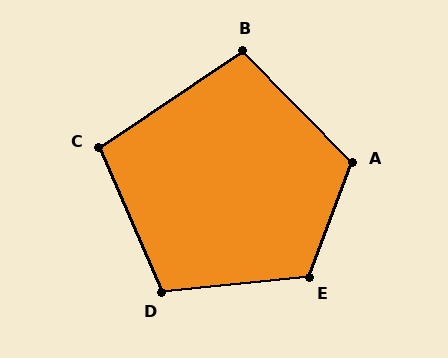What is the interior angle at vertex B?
Approximately 101 degrees (obtuse).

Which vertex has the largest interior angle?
E, at approximately 117 degrees.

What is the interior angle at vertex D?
Approximately 107 degrees (obtuse).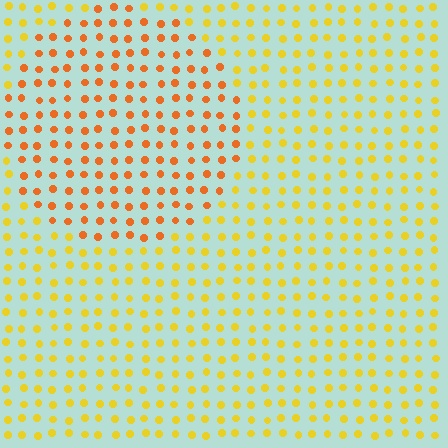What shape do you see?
I see a circle.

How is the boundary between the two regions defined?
The boundary is defined purely by a slight shift in hue (about 31 degrees). Spacing, size, and orientation are identical on both sides.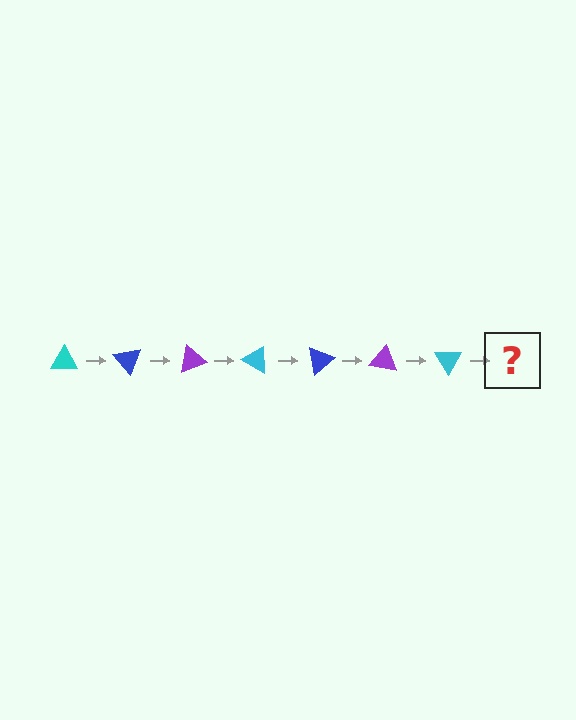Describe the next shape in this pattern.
It should be a blue triangle, rotated 350 degrees from the start.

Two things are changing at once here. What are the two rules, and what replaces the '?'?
The two rules are that it rotates 50 degrees each step and the color cycles through cyan, blue, and purple. The '?' should be a blue triangle, rotated 350 degrees from the start.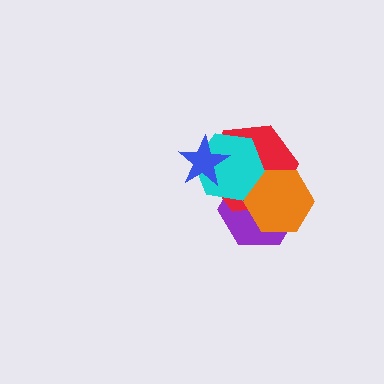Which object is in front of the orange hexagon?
The cyan hexagon is in front of the orange hexagon.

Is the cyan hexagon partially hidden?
Yes, it is partially covered by another shape.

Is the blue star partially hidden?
No, no other shape covers it.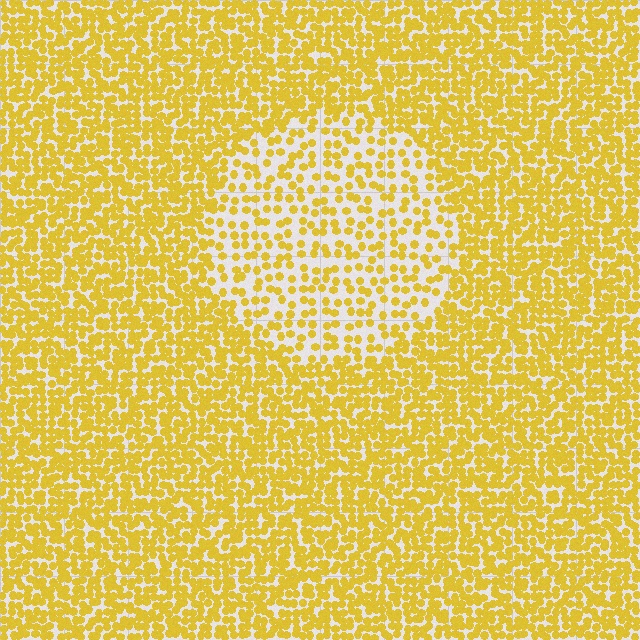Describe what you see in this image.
The image contains small yellow elements arranged at two different densities. A circle-shaped region is visible where the elements are less densely packed than the surrounding area.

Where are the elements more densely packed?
The elements are more densely packed outside the circle boundary.